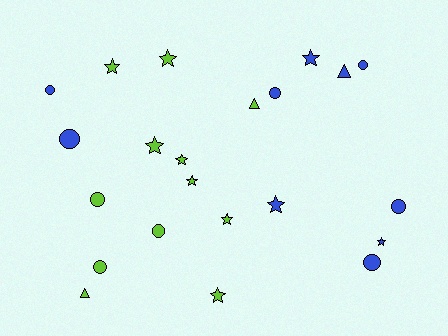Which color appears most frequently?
Lime, with 12 objects.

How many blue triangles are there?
There is 1 blue triangle.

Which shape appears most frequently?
Star, with 10 objects.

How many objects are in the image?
There are 22 objects.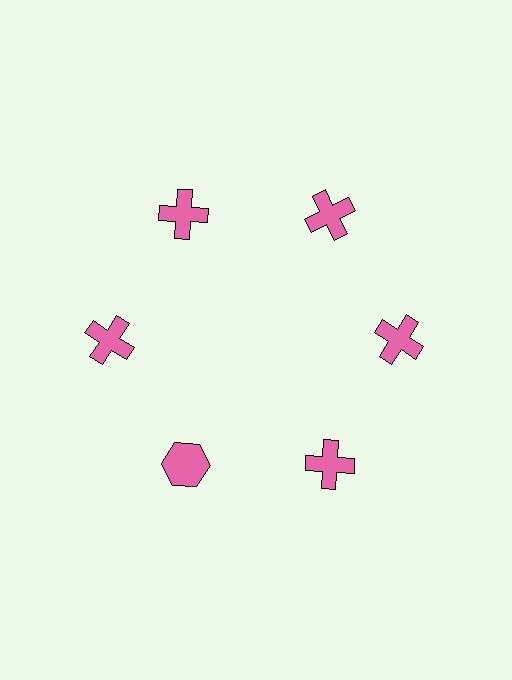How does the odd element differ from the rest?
It has a different shape: hexagon instead of cross.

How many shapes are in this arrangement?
There are 6 shapes arranged in a ring pattern.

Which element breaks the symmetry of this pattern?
The pink hexagon at roughly the 7 o'clock position breaks the symmetry. All other shapes are pink crosses.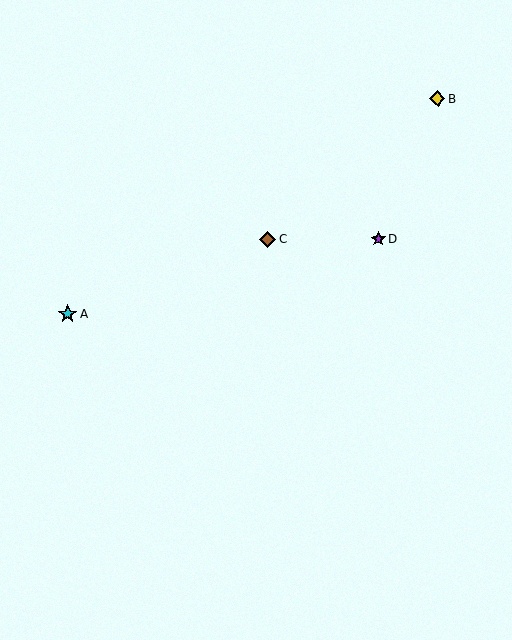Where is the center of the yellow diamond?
The center of the yellow diamond is at (437, 99).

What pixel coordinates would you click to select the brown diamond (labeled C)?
Click at (268, 239) to select the brown diamond C.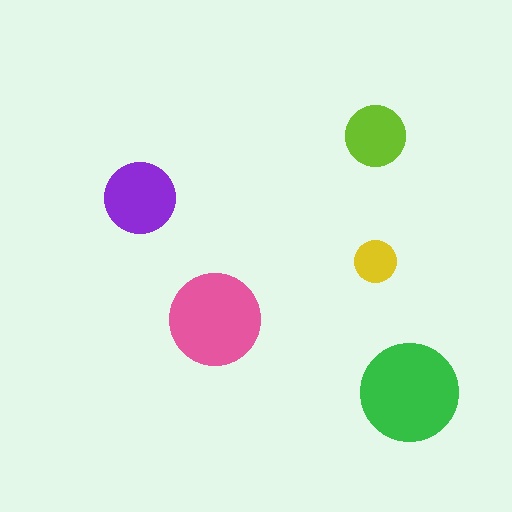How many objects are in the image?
There are 5 objects in the image.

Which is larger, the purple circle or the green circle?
The green one.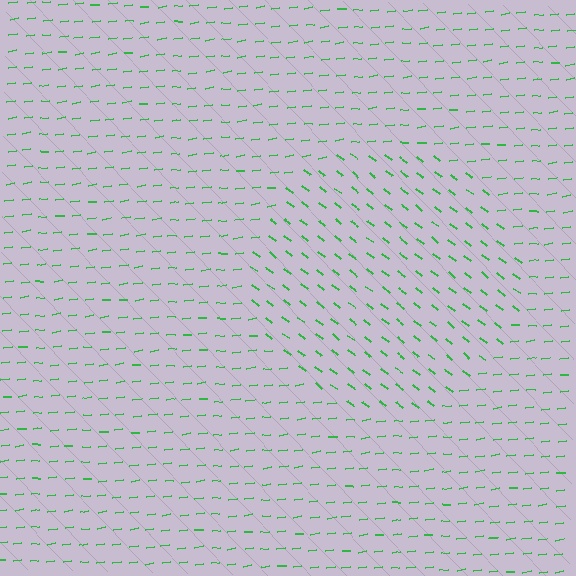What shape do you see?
I see a circle.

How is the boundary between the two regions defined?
The boundary is defined purely by a change in line orientation (approximately 45 degrees difference). All lines are the same color and thickness.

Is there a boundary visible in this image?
Yes, there is a texture boundary formed by a change in line orientation.